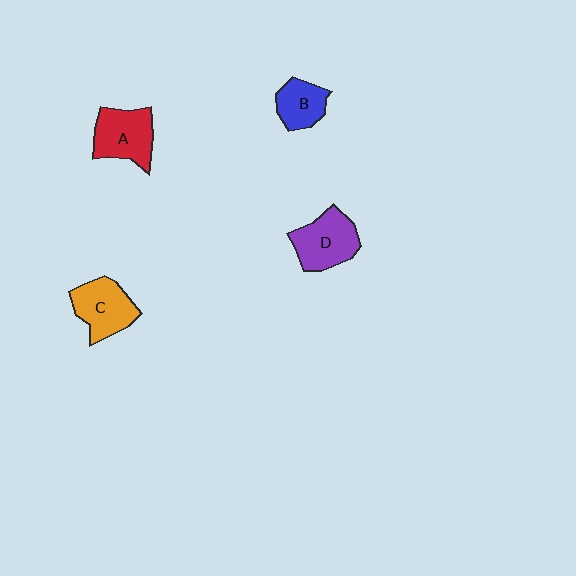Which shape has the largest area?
Shape D (purple).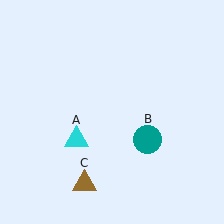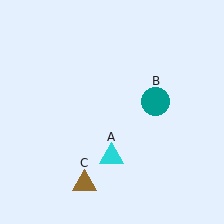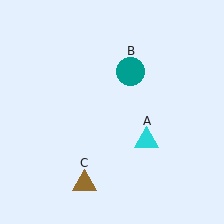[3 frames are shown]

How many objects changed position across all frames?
2 objects changed position: cyan triangle (object A), teal circle (object B).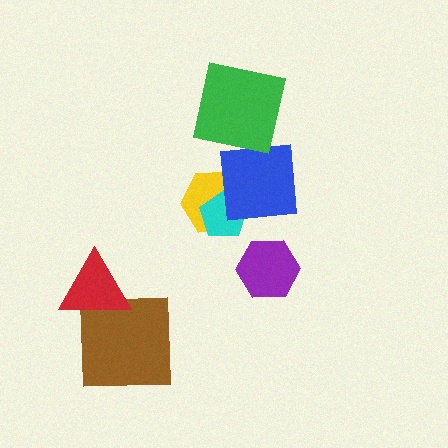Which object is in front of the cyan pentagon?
The blue square is in front of the cyan pentagon.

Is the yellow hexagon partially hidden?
Yes, it is partially covered by another shape.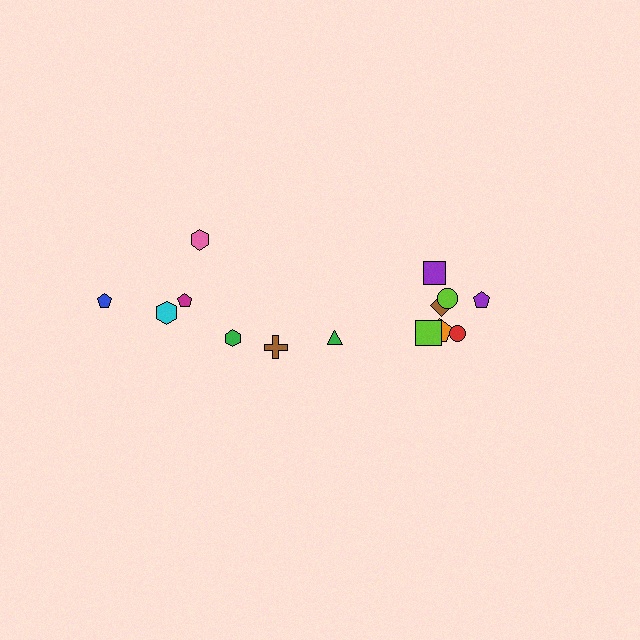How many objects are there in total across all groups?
There are 14 objects.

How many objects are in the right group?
There are 8 objects.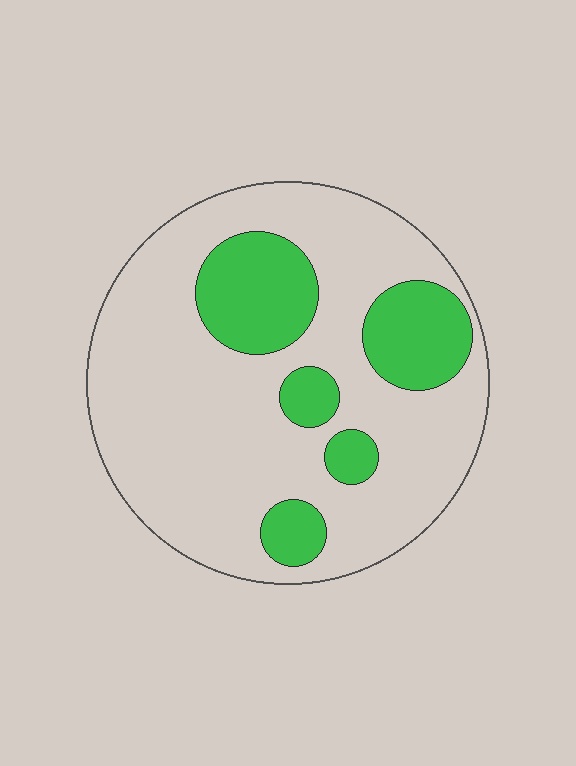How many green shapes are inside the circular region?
5.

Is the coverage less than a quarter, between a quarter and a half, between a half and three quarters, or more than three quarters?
Less than a quarter.